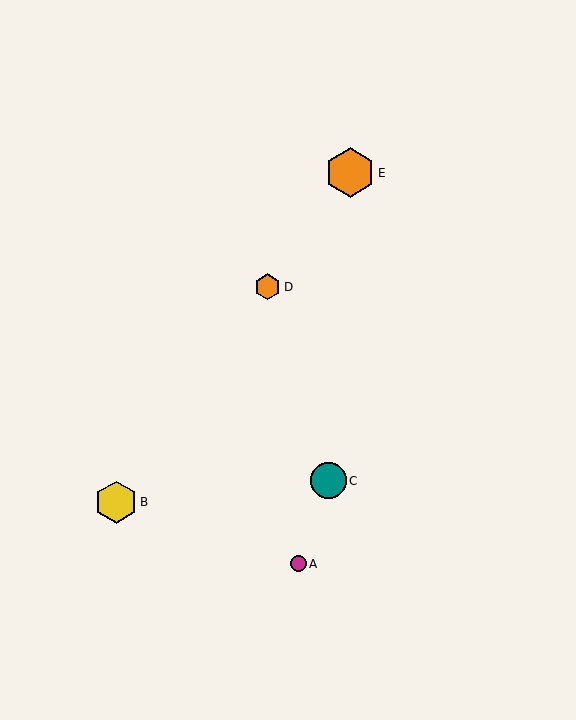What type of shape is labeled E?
Shape E is an orange hexagon.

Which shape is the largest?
The orange hexagon (labeled E) is the largest.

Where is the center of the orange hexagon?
The center of the orange hexagon is at (268, 287).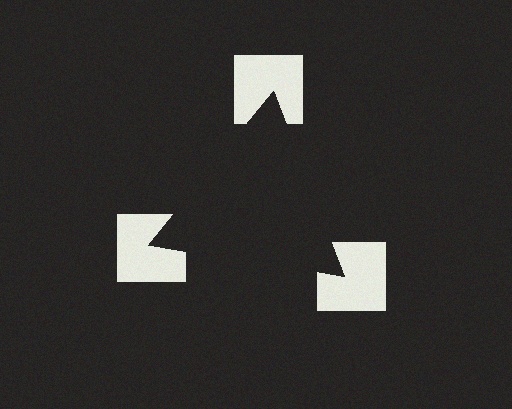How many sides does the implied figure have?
3 sides.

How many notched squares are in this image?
There are 3 — one at each vertex of the illusory triangle.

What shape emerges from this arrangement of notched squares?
An illusory triangle — its edges are inferred from the aligned wedge cuts in the notched squares, not physically drawn.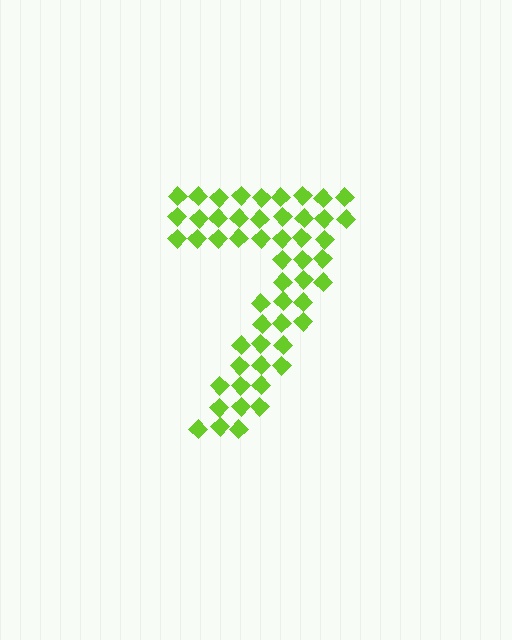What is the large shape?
The large shape is the digit 7.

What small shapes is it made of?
It is made of small diamonds.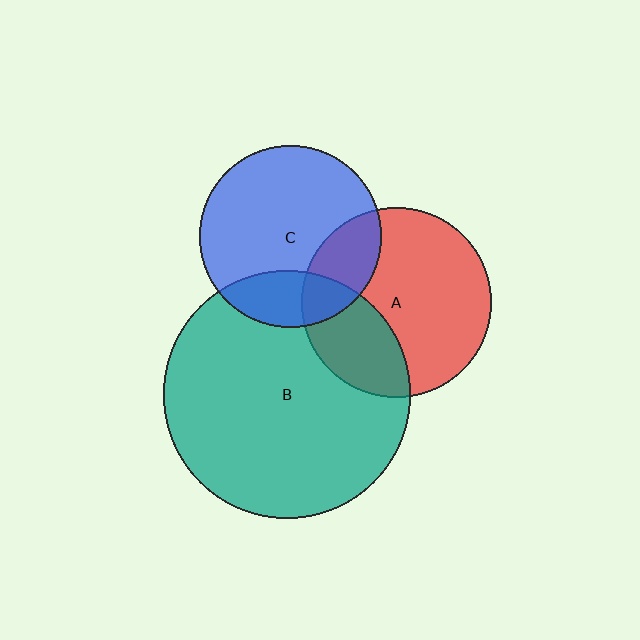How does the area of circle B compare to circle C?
Approximately 1.9 times.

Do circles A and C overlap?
Yes.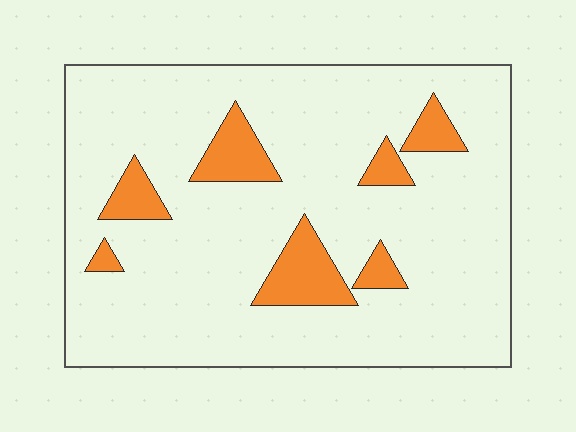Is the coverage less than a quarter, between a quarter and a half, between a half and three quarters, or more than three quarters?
Less than a quarter.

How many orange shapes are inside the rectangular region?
7.